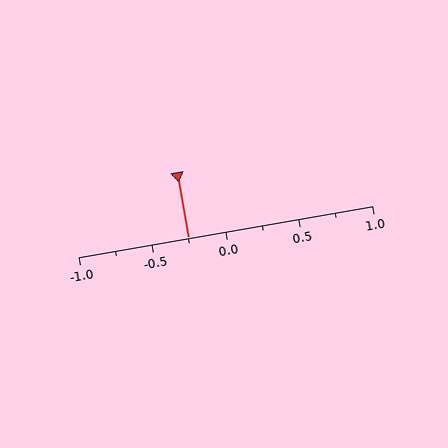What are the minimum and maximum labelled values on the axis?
The axis runs from -1.0 to 1.0.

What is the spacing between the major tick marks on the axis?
The major ticks are spaced 0.5 apart.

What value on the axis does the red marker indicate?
The marker indicates approximately -0.25.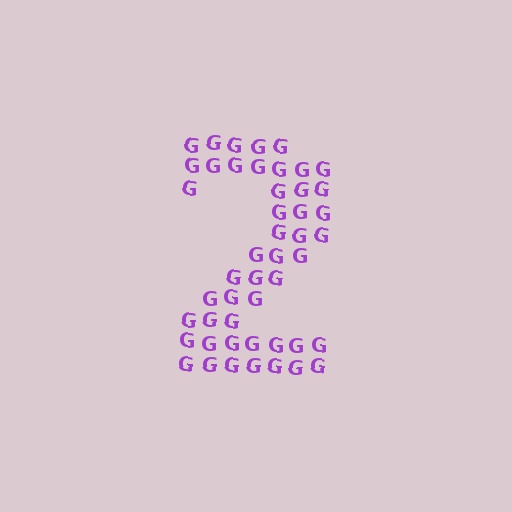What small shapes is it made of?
It is made of small letter G's.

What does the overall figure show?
The overall figure shows the digit 2.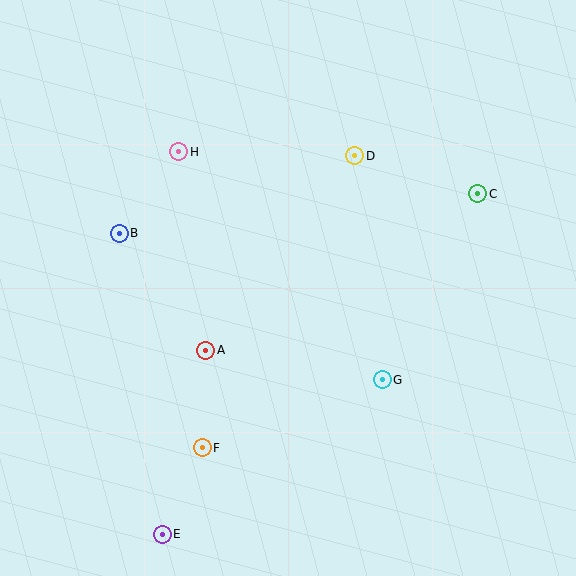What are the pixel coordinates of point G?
Point G is at (382, 380).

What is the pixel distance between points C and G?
The distance between C and G is 209 pixels.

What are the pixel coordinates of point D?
Point D is at (354, 156).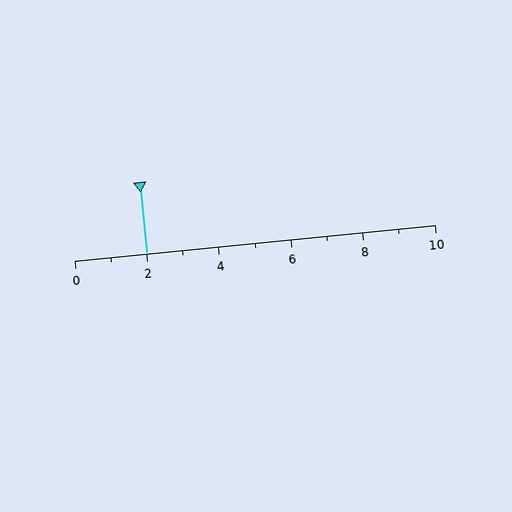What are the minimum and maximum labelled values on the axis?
The axis runs from 0 to 10.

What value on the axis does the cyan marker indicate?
The marker indicates approximately 2.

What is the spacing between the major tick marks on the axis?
The major ticks are spaced 2 apart.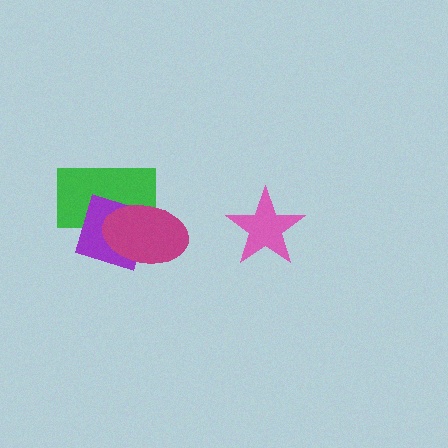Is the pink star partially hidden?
No, no other shape covers it.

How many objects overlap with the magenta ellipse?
2 objects overlap with the magenta ellipse.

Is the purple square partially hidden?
Yes, it is partially covered by another shape.